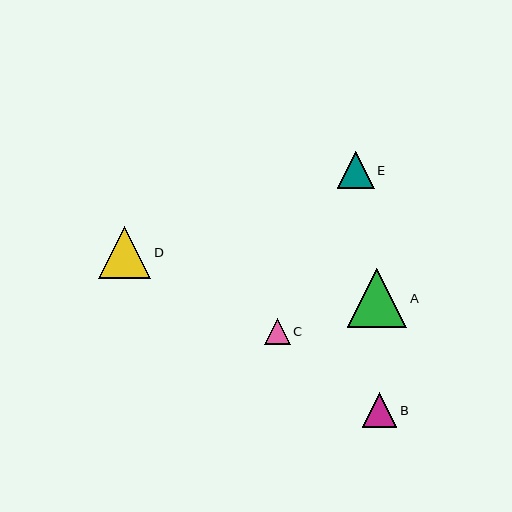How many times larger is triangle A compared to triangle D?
Triangle A is approximately 1.1 times the size of triangle D.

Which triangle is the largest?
Triangle A is the largest with a size of approximately 59 pixels.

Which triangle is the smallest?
Triangle C is the smallest with a size of approximately 26 pixels.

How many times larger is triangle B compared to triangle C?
Triangle B is approximately 1.3 times the size of triangle C.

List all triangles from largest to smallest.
From largest to smallest: A, D, E, B, C.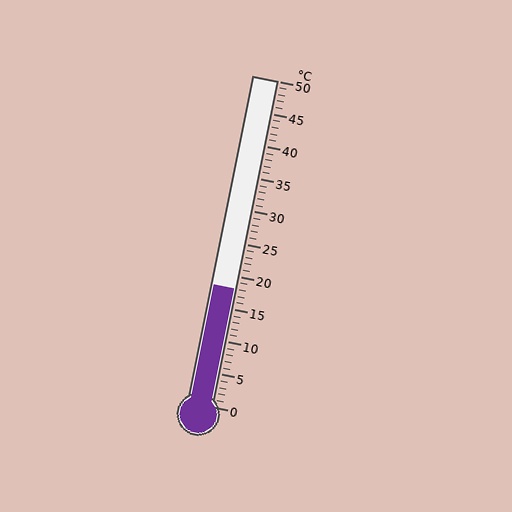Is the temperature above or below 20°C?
The temperature is below 20°C.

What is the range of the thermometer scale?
The thermometer scale ranges from 0°C to 50°C.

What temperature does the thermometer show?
The thermometer shows approximately 18°C.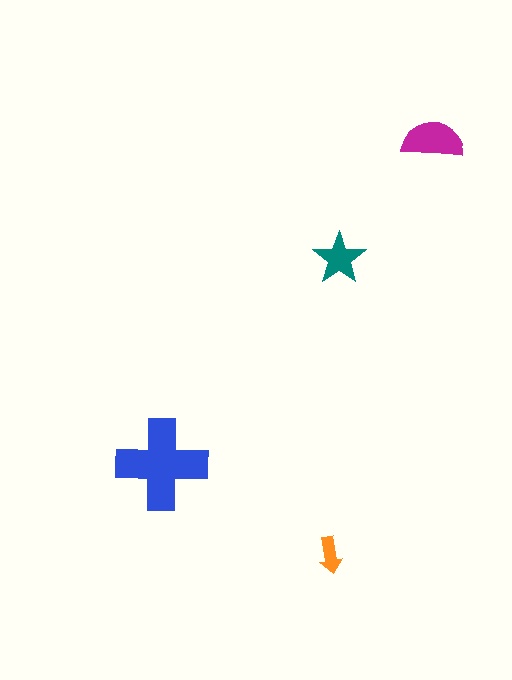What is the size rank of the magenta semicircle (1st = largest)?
2nd.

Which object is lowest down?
The orange arrow is bottommost.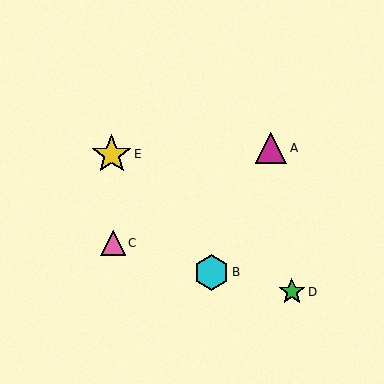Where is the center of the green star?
The center of the green star is at (292, 292).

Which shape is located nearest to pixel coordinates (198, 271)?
The cyan hexagon (labeled B) at (211, 272) is nearest to that location.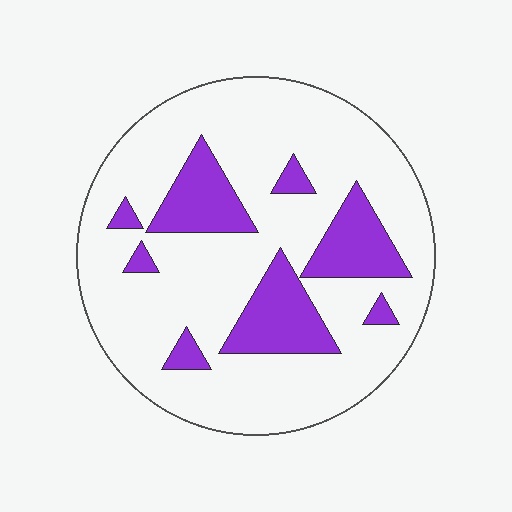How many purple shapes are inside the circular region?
8.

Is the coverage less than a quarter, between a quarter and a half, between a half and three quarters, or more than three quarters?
Less than a quarter.